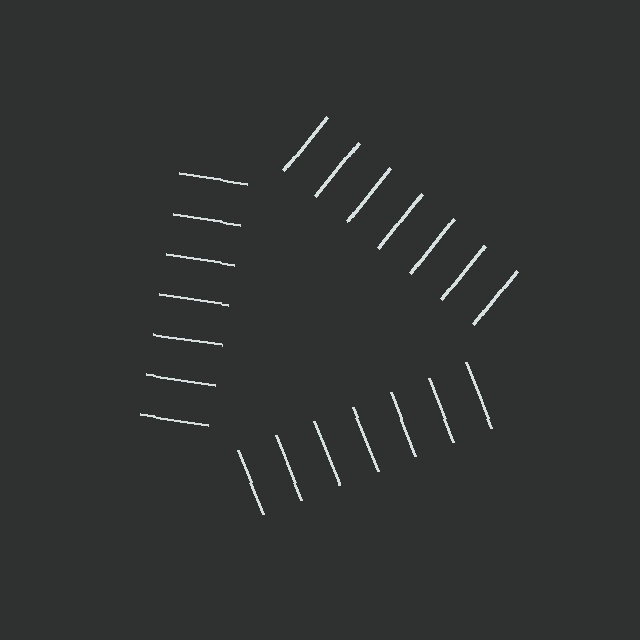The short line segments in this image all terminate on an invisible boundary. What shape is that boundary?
An illusory triangle — the line segments terminate on its edges but no continuous stroke is drawn.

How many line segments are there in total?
21 — 7 along each of the 3 edges.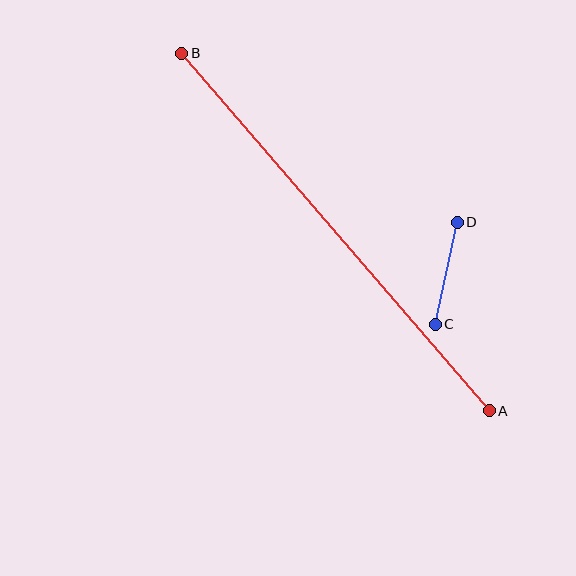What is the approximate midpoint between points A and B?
The midpoint is at approximately (335, 232) pixels.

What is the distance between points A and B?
The distance is approximately 471 pixels.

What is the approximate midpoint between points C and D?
The midpoint is at approximately (446, 273) pixels.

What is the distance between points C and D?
The distance is approximately 104 pixels.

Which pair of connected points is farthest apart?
Points A and B are farthest apart.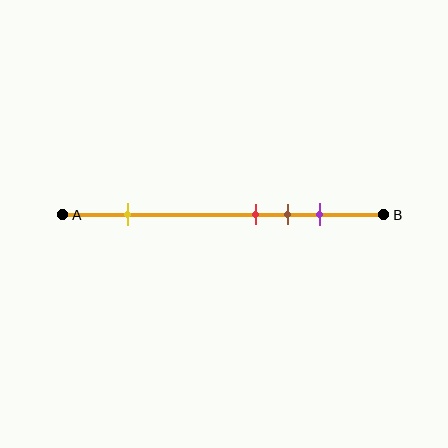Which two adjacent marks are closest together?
The red and brown marks are the closest adjacent pair.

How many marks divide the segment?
There are 4 marks dividing the segment.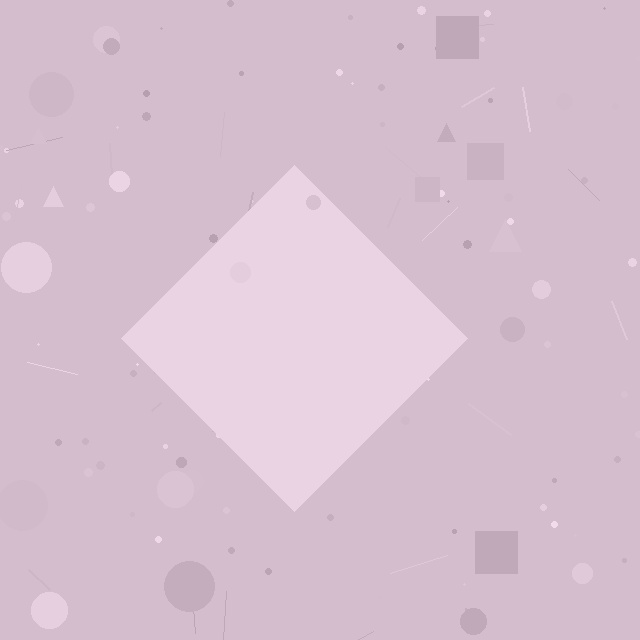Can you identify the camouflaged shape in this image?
The camouflaged shape is a diamond.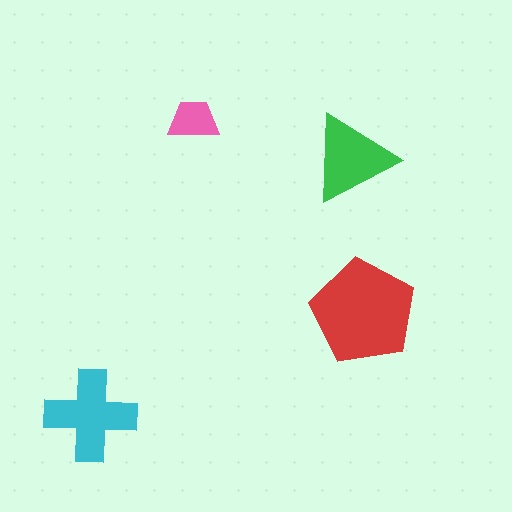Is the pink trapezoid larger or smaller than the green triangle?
Smaller.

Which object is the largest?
The red pentagon.